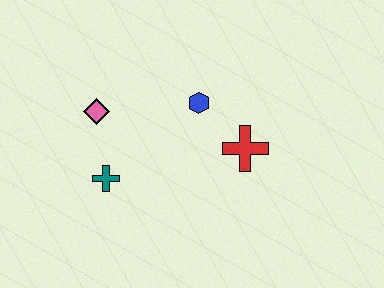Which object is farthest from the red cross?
The pink diamond is farthest from the red cross.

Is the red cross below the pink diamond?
Yes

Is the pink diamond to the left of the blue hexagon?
Yes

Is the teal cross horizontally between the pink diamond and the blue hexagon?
Yes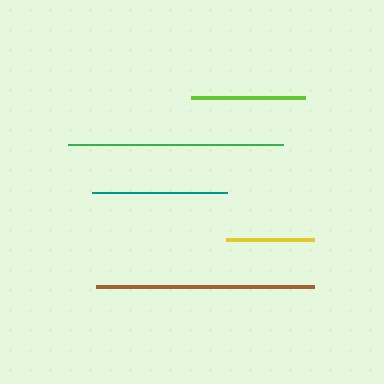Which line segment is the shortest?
The yellow line is the shortest at approximately 87 pixels.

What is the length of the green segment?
The green segment is approximately 215 pixels long.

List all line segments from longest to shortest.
From longest to shortest: brown, green, teal, lime, yellow.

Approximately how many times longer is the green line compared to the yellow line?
The green line is approximately 2.5 times the length of the yellow line.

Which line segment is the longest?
The brown line is the longest at approximately 218 pixels.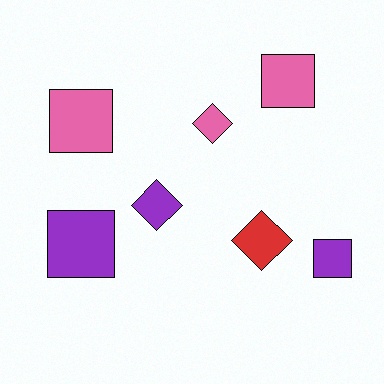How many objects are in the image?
There are 7 objects.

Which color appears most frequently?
Purple, with 3 objects.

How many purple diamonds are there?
There is 1 purple diamond.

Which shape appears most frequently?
Square, with 4 objects.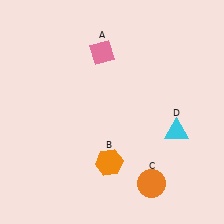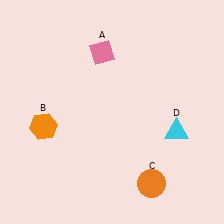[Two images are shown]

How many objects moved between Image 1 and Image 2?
1 object moved between the two images.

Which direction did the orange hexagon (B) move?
The orange hexagon (B) moved left.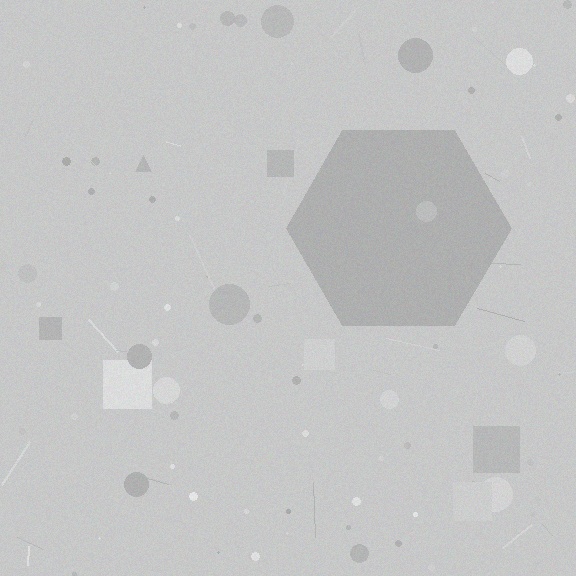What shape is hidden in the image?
A hexagon is hidden in the image.